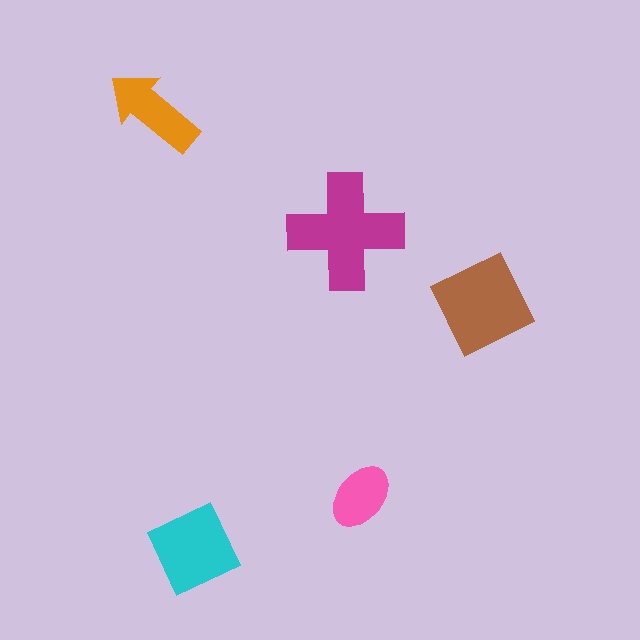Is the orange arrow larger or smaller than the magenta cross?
Smaller.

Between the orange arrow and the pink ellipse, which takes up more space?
The orange arrow.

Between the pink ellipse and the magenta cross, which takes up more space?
The magenta cross.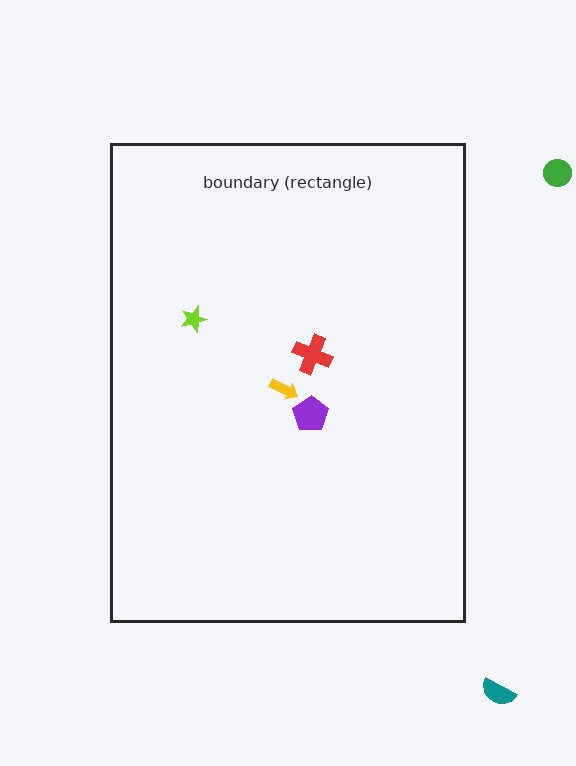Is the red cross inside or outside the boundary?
Inside.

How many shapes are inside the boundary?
4 inside, 2 outside.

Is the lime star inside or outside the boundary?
Inside.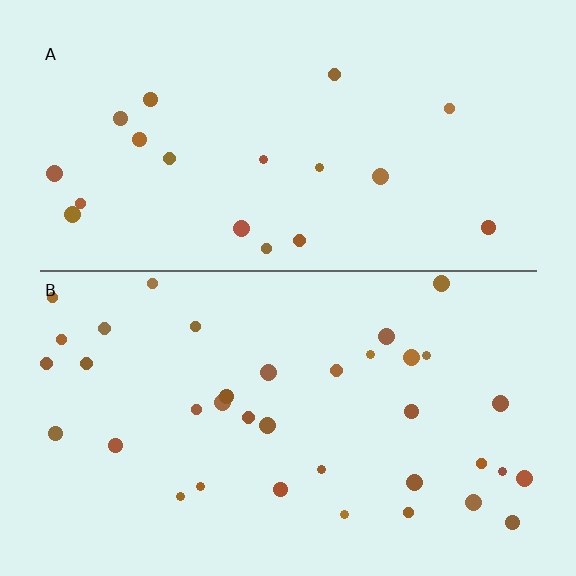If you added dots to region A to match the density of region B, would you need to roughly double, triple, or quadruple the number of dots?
Approximately double.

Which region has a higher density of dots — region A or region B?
B (the bottom).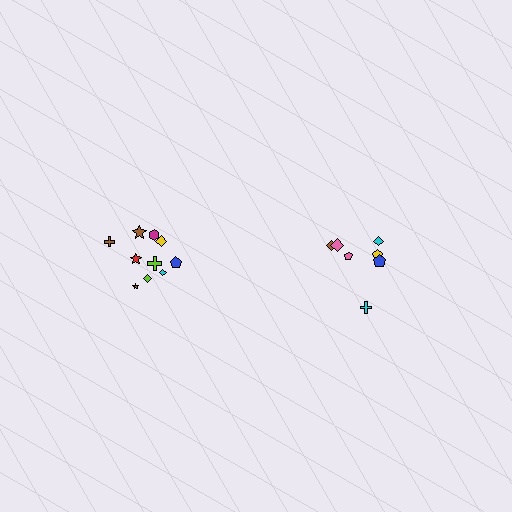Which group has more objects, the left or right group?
The left group.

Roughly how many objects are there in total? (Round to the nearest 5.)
Roughly 15 objects in total.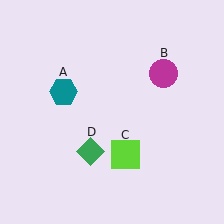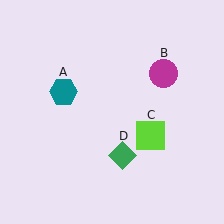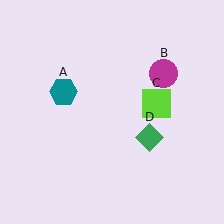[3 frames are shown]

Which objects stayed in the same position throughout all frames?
Teal hexagon (object A) and magenta circle (object B) remained stationary.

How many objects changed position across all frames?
2 objects changed position: lime square (object C), green diamond (object D).